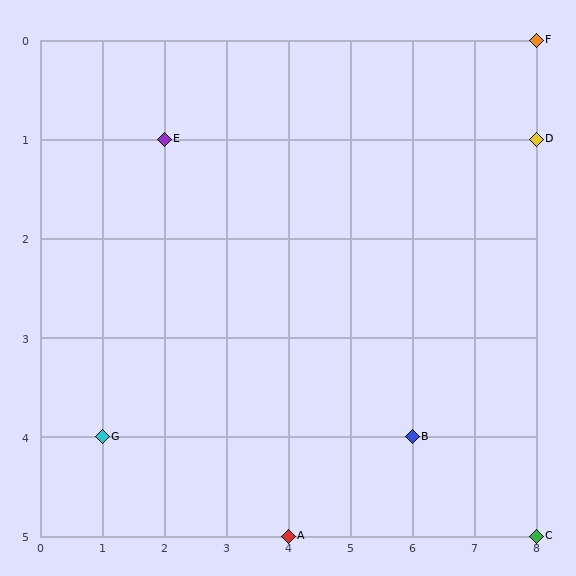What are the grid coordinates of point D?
Point D is at grid coordinates (8, 1).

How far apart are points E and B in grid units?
Points E and B are 4 columns and 3 rows apart (about 5.0 grid units diagonally).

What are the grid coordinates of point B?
Point B is at grid coordinates (6, 4).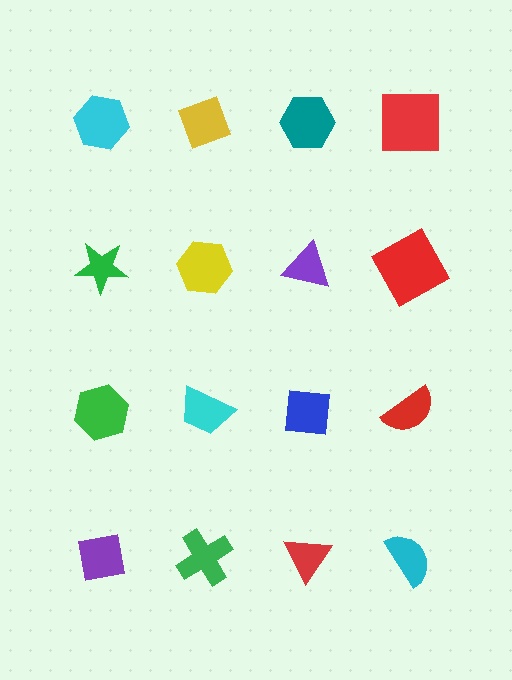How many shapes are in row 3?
4 shapes.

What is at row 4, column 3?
A red triangle.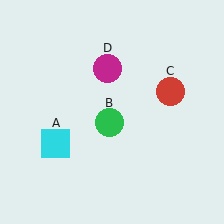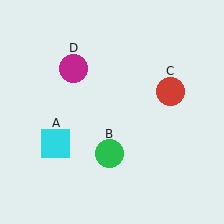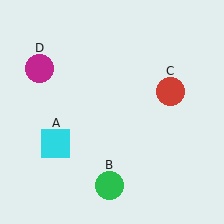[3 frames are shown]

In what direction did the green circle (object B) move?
The green circle (object B) moved down.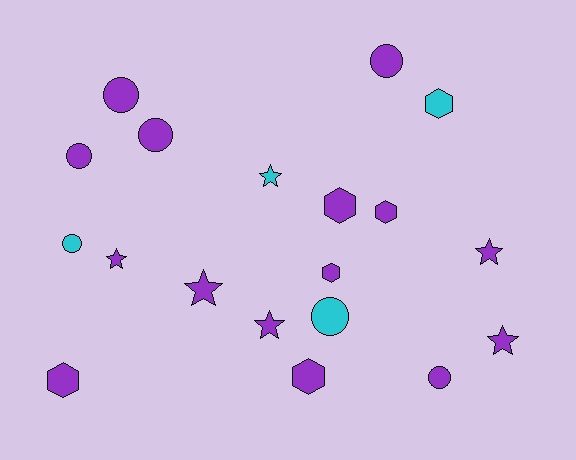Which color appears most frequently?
Purple, with 15 objects.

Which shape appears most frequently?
Circle, with 7 objects.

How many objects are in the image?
There are 19 objects.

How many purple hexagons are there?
There are 5 purple hexagons.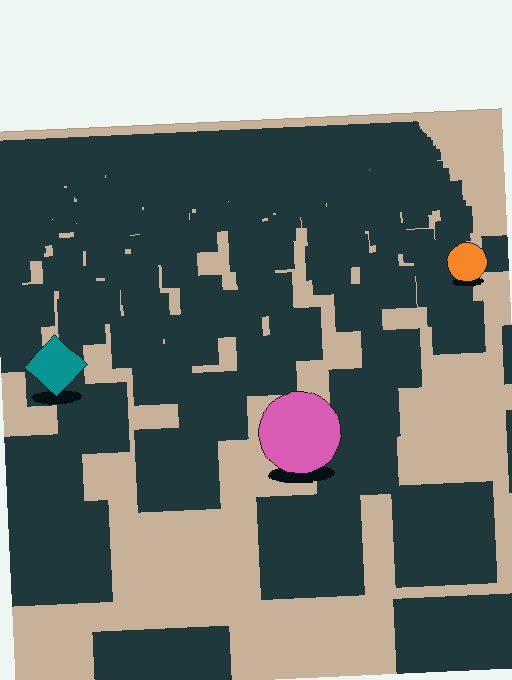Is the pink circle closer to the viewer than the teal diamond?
Yes. The pink circle is closer — you can tell from the texture gradient: the ground texture is coarser near it.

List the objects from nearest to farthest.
From nearest to farthest: the pink circle, the teal diamond, the orange circle.